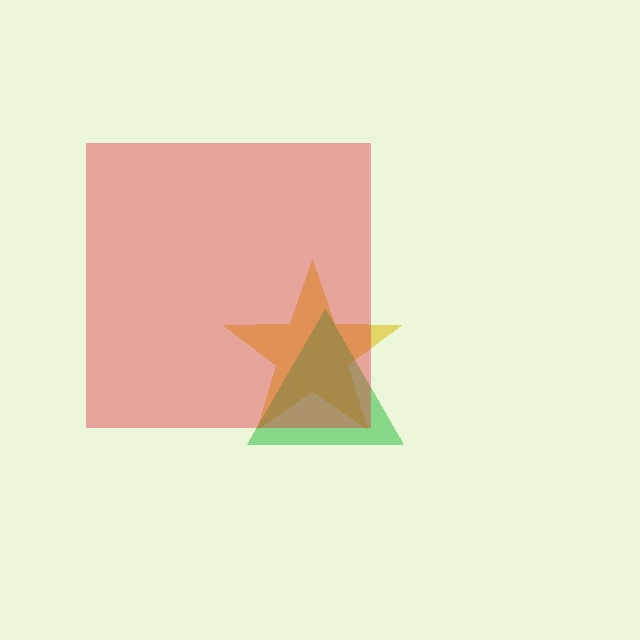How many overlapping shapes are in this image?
There are 3 overlapping shapes in the image.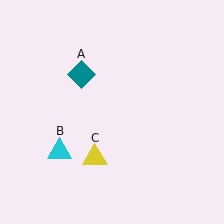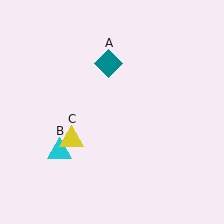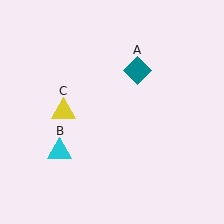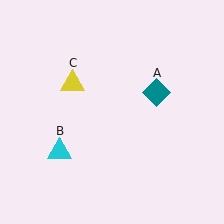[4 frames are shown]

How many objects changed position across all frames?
2 objects changed position: teal diamond (object A), yellow triangle (object C).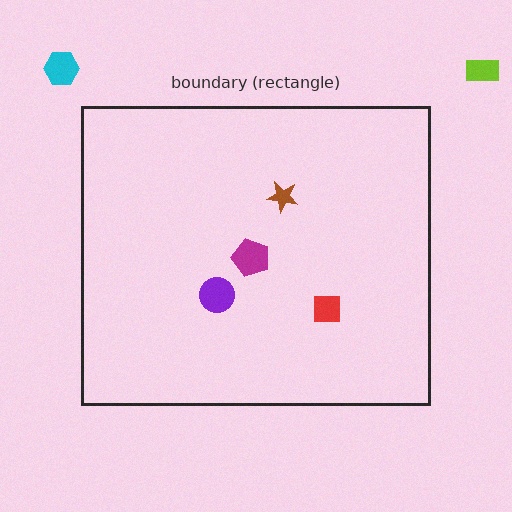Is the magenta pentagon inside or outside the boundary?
Inside.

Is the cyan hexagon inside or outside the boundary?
Outside.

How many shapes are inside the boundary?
4 inside, 2 outside.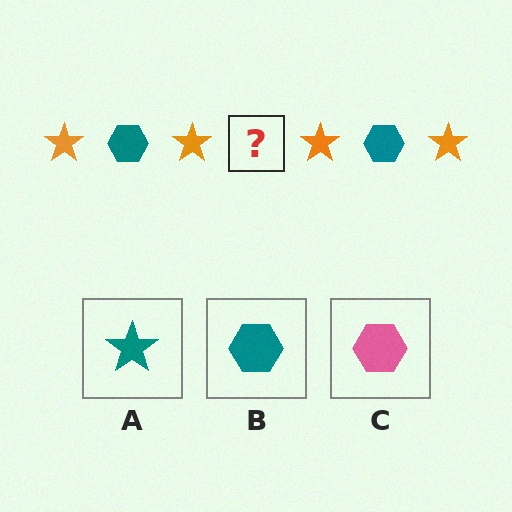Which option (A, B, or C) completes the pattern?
B.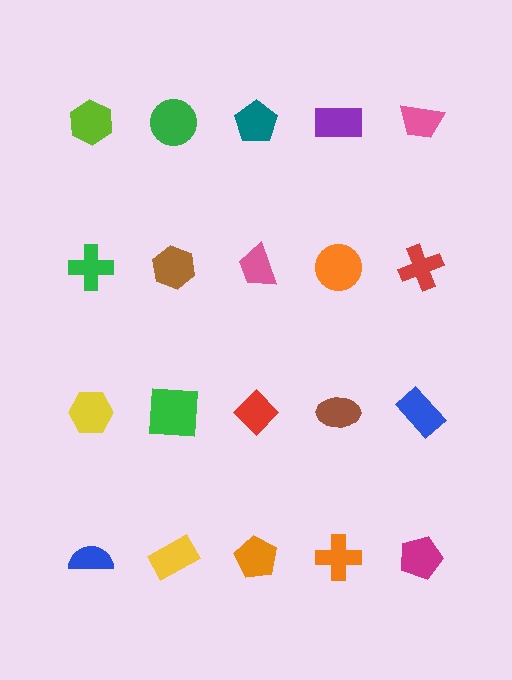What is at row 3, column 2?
A green square.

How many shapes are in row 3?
5 shapes.